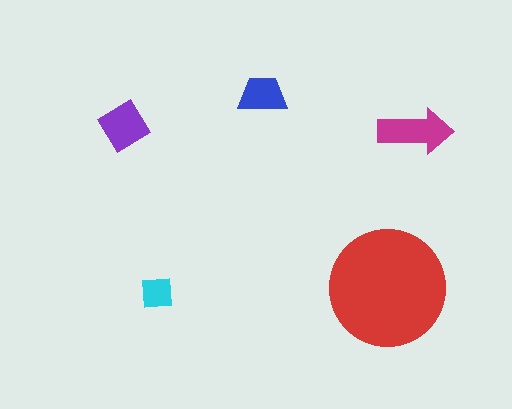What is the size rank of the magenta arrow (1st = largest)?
2nd.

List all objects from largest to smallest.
The red circle, the magenta arrow, the purple diamond, the blue trapezoid, the cyan square.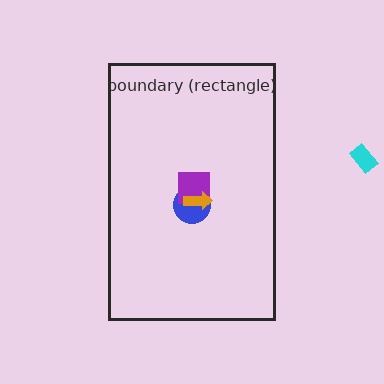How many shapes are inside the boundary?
3 inside, 1 outside.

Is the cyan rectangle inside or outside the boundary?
Outside.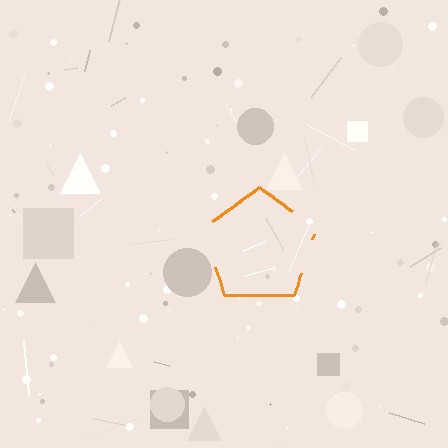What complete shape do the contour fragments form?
The contour fragments form a pentagon.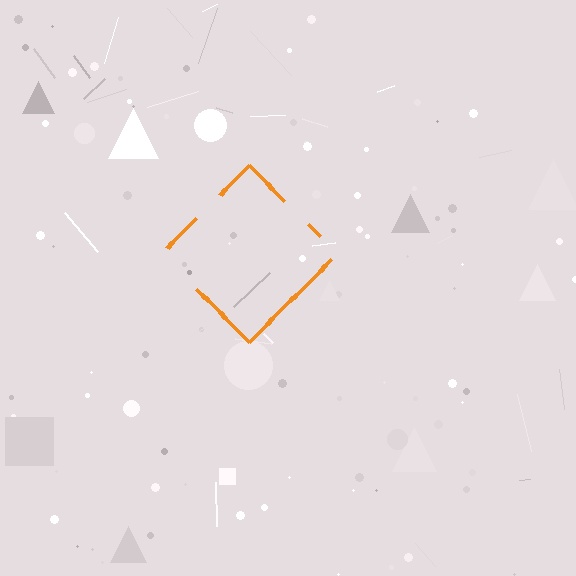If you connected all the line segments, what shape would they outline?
They would outline a diamond.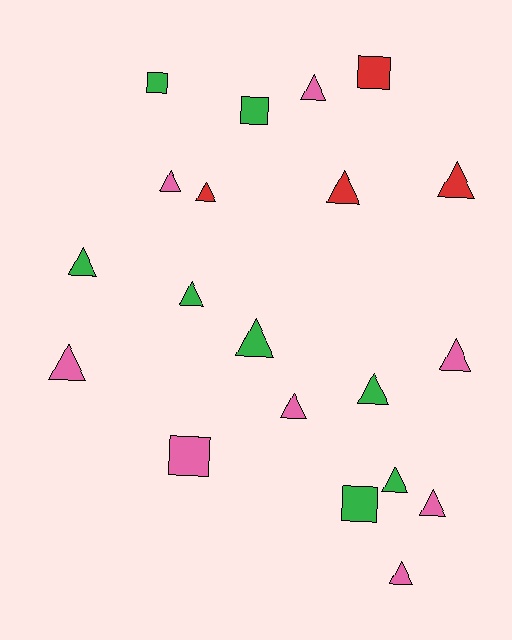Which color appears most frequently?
Green, with 8 objects.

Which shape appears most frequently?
Triangle, with 15 objects.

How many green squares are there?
There are 3 green squares.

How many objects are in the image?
There are 20 objects.